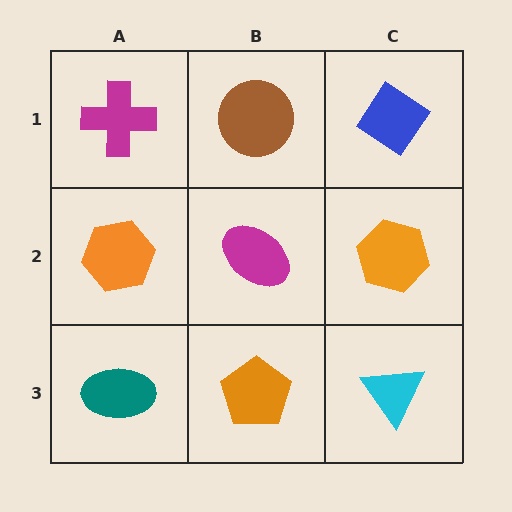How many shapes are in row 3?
3 shapes.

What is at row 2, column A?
An orange hexagon.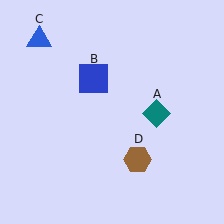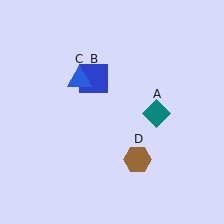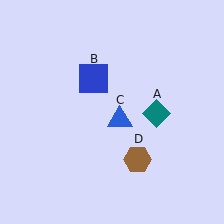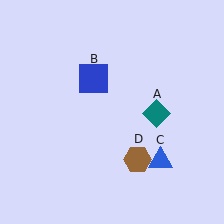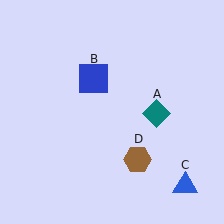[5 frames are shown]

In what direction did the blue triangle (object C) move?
The blue triangle (object C) moved down and to the right.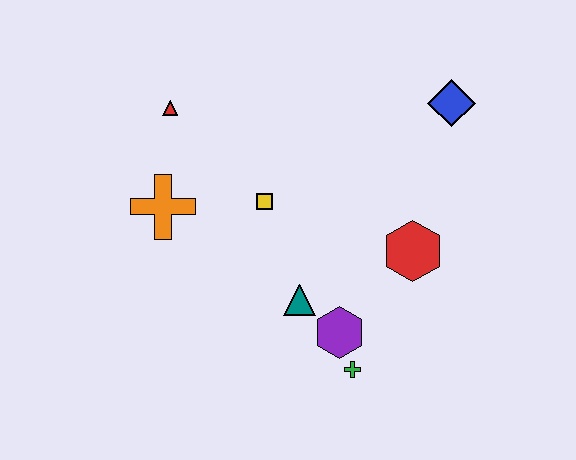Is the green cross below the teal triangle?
Yes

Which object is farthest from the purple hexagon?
The red triangle is farthest from the purple hexagon.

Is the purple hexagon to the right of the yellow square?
Yes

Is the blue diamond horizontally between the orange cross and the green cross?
No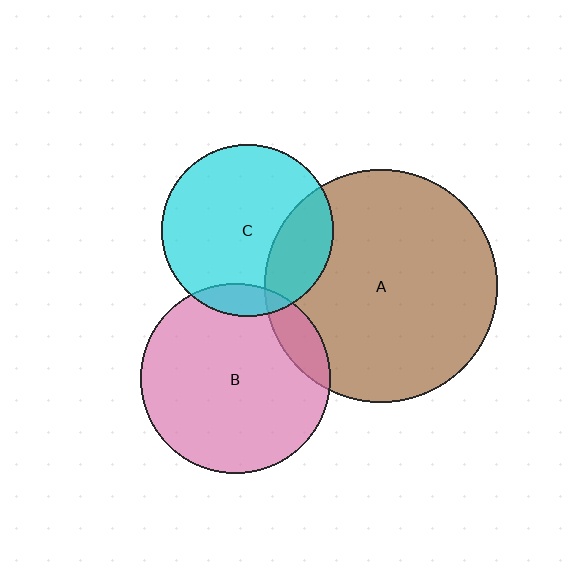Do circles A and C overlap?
Yes.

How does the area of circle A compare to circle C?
Approximately 1.8 times.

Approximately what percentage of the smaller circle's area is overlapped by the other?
Approximately 25%.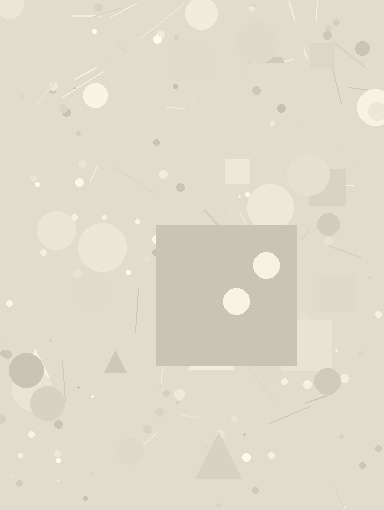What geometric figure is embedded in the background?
A square is embedded in the background.